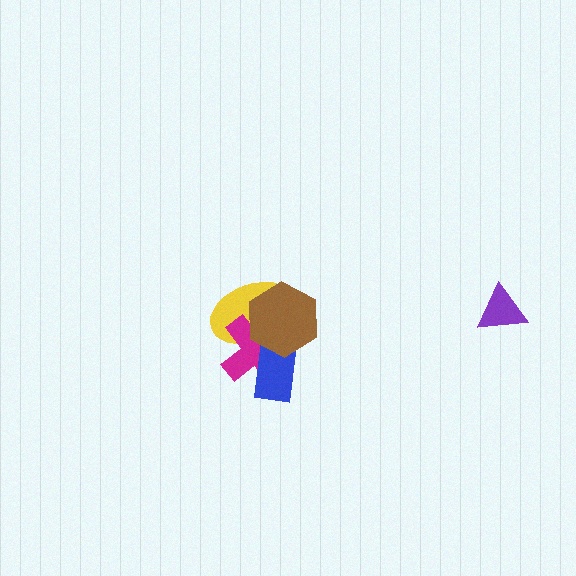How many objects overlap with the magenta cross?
3 objects overlap with the magenta cross.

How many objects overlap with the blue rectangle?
3 objects overlap with the blue rectangle.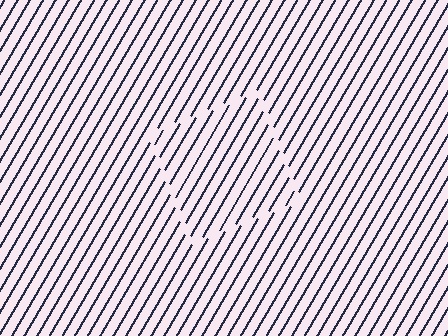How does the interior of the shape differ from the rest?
The interior of the shape contains the same grating, shifted by half a period — the contour is defined by the phase discontinuity where line-ends from the inner and outer gratings abut.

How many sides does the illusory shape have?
4 sides — the line-ends trace a square.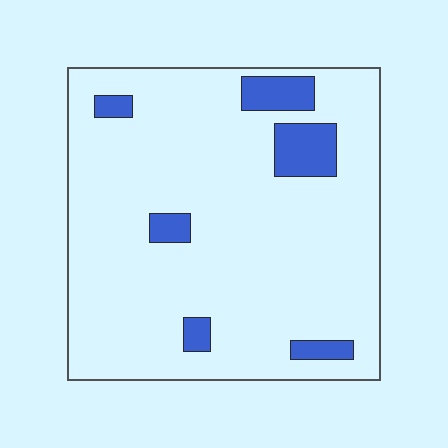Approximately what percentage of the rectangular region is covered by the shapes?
Approximately 10%.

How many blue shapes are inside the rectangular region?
6.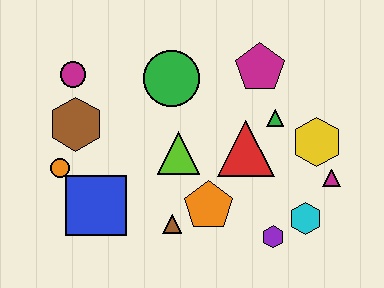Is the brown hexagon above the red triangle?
Yes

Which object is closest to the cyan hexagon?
The purple hexagon is closest to the cyan hexagon.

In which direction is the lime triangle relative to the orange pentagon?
The lime triangle is above the orange pentagon.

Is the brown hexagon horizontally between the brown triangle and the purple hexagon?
No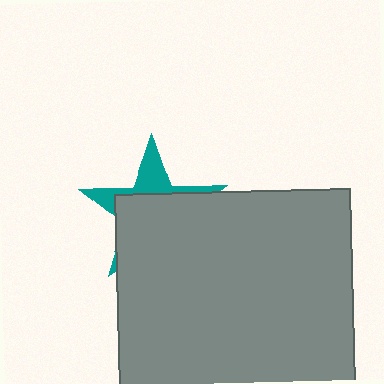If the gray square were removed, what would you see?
You would see the complete teal star.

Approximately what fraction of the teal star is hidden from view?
Roughly 69% of the teal star is hidden behind the gray square.